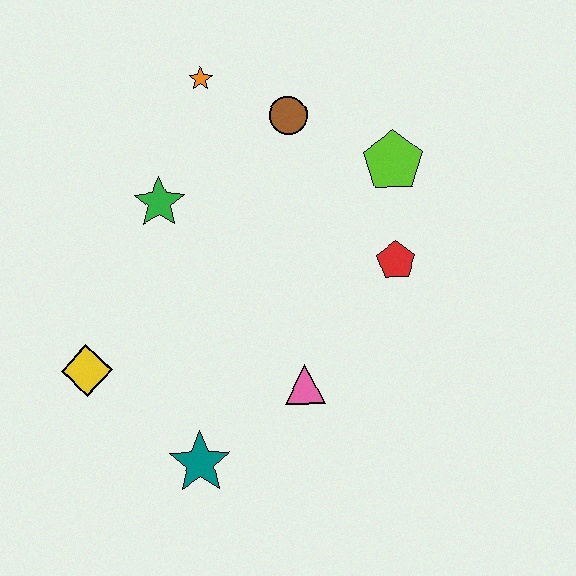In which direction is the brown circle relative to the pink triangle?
The brown circle is above the pink triangle.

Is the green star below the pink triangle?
No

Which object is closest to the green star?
The orange star is closest to the green star.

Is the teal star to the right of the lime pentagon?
No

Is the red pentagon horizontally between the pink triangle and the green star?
No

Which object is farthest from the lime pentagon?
The yellow diamond is farthest from the lime pentagon.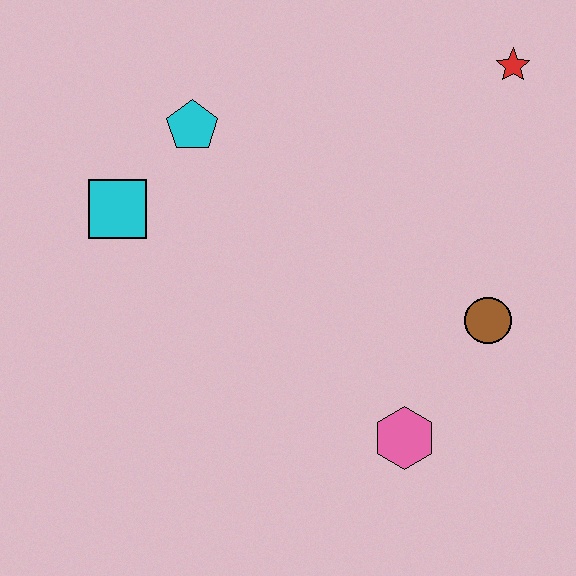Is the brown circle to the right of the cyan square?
Yes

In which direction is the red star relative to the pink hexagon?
The red star is above the pink hexagon.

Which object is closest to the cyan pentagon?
The cyan square is closest to the cyan pentagon.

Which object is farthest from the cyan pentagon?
The pink hexagon is farthest from the cyan pentagon.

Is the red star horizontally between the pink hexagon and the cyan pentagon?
No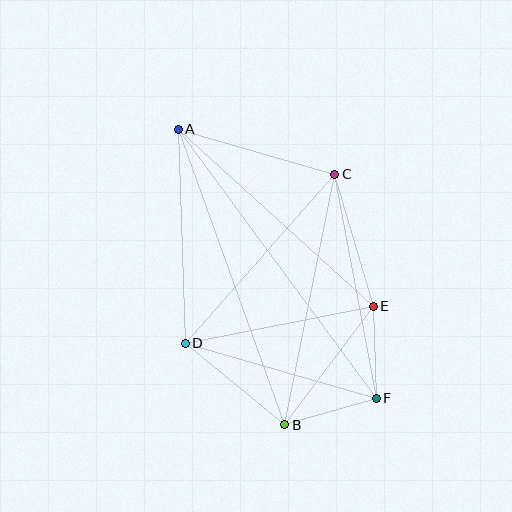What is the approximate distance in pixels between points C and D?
The distance between C and D is approximately 226 pixels.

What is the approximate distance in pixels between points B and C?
The distance between B and C is approximately 255 pixels.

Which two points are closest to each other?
Points E and F are closest to each other.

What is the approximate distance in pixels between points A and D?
The distance between A and D is approximately 214 pixels.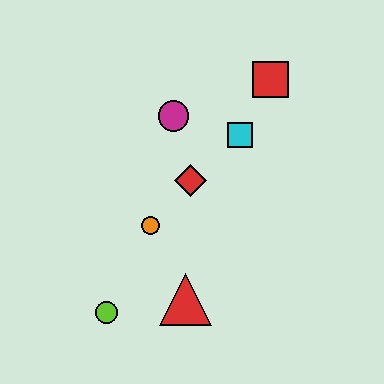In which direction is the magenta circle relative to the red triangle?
The magenta circle is above the red triangle.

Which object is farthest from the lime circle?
The red square is farthest from the lime circle.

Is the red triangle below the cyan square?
Yes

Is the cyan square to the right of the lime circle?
Yes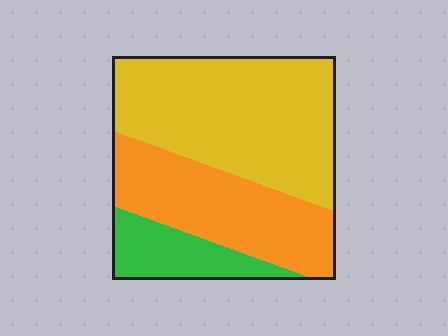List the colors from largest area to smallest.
From largest to smallest: yellow, orange, green.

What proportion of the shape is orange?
Orange covers around 35% of the shape.